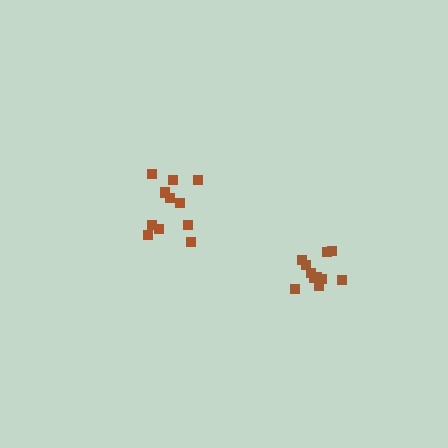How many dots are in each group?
Group 1: 11 dots, Group 2: 11 dots (22 total).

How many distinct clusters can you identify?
There are 2 distinct clusters.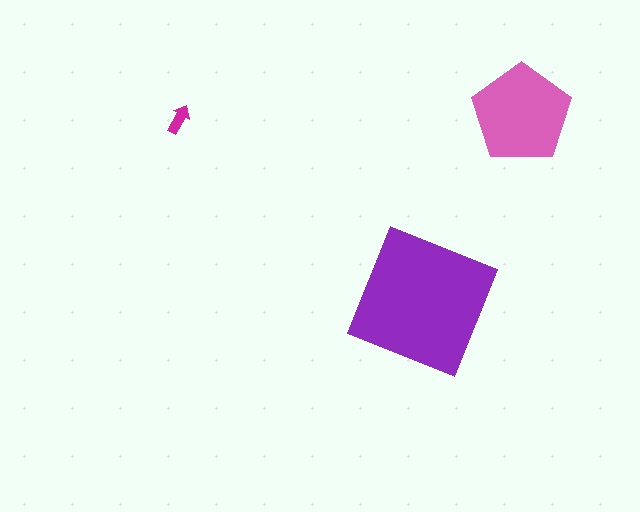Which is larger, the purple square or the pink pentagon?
The purple square.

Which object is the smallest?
The magenta arrow.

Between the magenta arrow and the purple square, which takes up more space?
The purple square.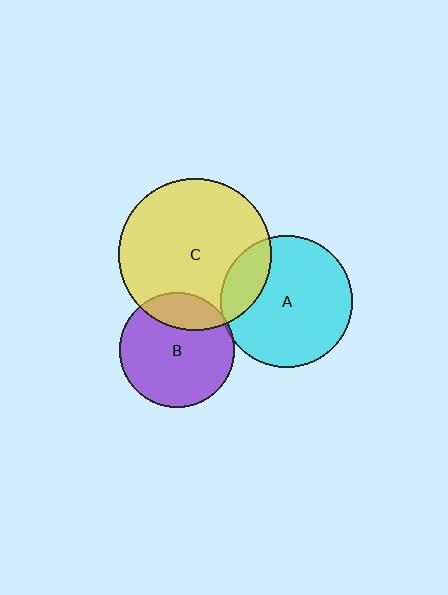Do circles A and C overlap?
Yes.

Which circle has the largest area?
Circle C (yellow).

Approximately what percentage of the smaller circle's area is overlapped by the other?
Approximately 20%.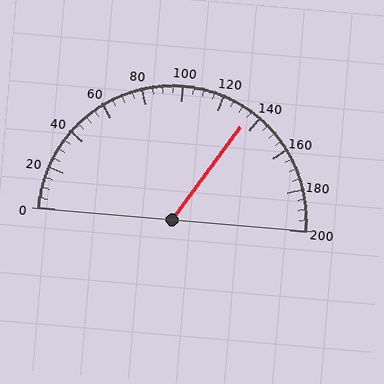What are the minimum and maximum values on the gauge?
The gauge ranges from 0 to 200.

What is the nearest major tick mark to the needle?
The nearest major tick mark is 140.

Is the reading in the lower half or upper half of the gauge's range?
The reading is in the upper half of the range (0 to 200).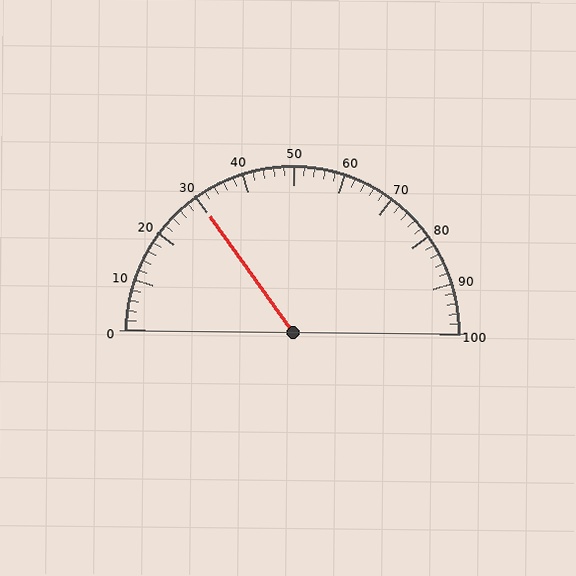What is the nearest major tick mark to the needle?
The nearest major tick mark is 30.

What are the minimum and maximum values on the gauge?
The gauge ranges from 0 to 100.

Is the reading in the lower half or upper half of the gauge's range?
The reading is in the lower half of the range (0 to 100).